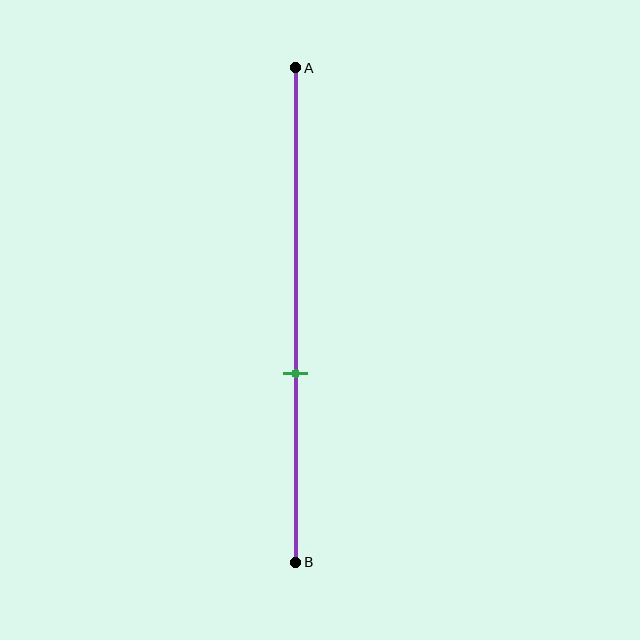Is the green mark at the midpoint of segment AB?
No, the mark is at about 60% from A, not at the 50% midpoint.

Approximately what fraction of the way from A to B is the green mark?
The green mark is approximately 60% of the way from A to B.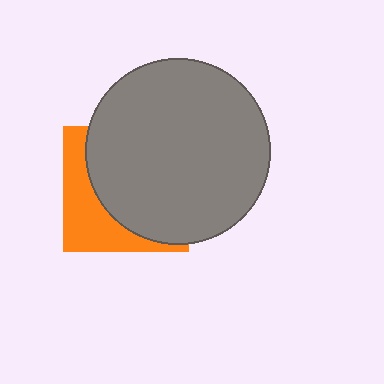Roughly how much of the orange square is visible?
A small part of it is visible (roughly 33%).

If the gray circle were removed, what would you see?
You would see the complete orange square.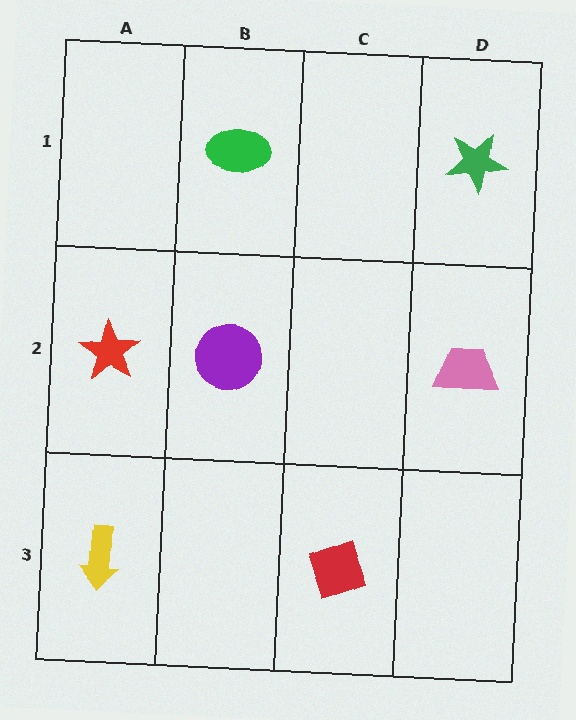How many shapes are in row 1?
2 shapes.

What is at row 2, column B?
A purple circle.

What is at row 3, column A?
A yellow arrow.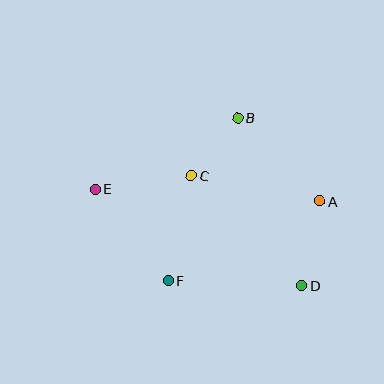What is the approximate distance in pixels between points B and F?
The distance between B and F is approximately 177 pixels.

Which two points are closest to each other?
Points B and C are closest to each other.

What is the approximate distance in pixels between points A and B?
The distance between A and B is approximately 117 pixels.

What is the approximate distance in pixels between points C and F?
The distance between C and F is approximately 107 pixels.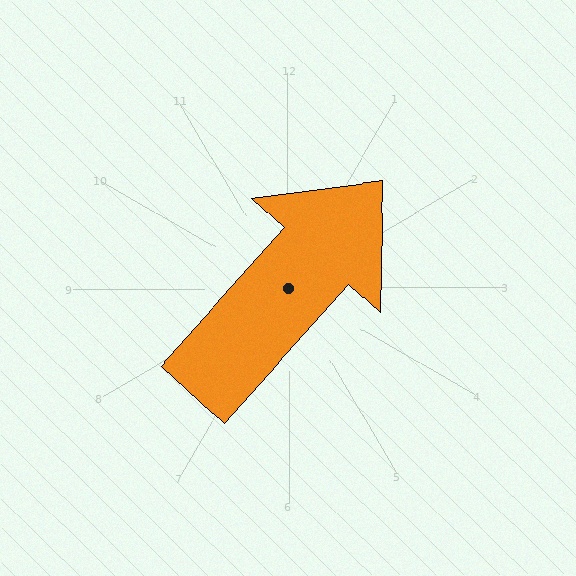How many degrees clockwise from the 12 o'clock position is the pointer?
Approximately 42 degrees.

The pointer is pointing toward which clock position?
Roughly 1 o'clock.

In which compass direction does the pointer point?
Northeast.